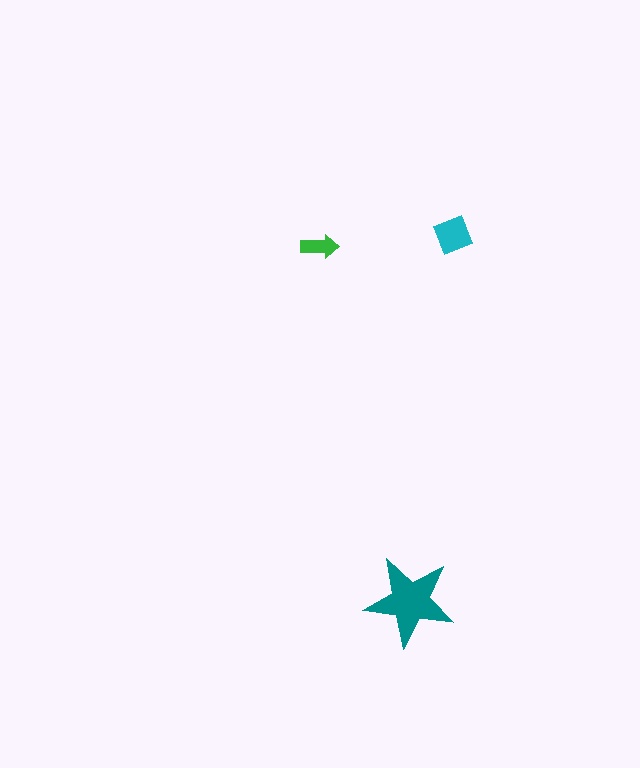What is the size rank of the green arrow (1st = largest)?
3rd.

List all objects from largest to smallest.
The teal star, the cyan diamond, the green arrow.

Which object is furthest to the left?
The green arrow is leftmost.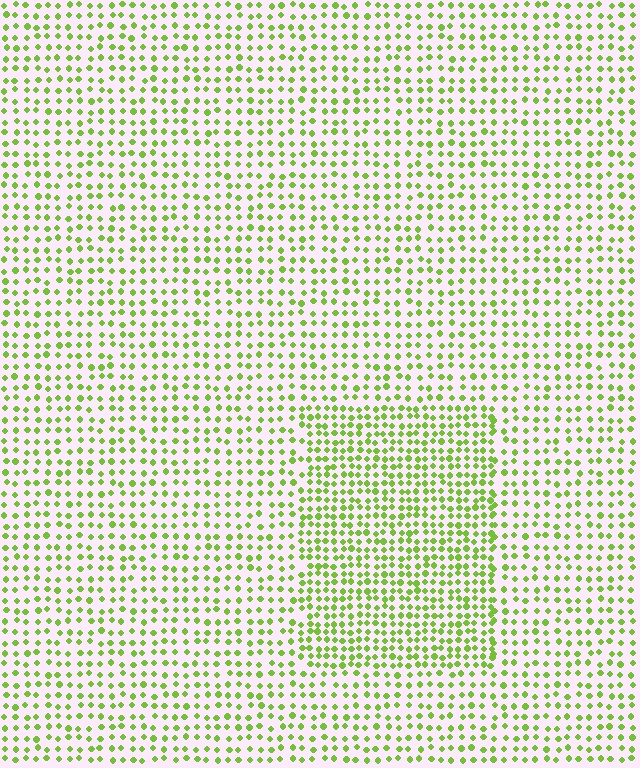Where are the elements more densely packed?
The elements are more densely packed inside the rectangle boundary.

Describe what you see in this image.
The image contains small lime elements arranged at two different densities. A rectangle-shaped region is visible where the elements are more densely packed than the surrounding area.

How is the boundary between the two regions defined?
The boundary is defined by a change in element density (approximately 1.7x ratio). All elements are the same color, size, and shape.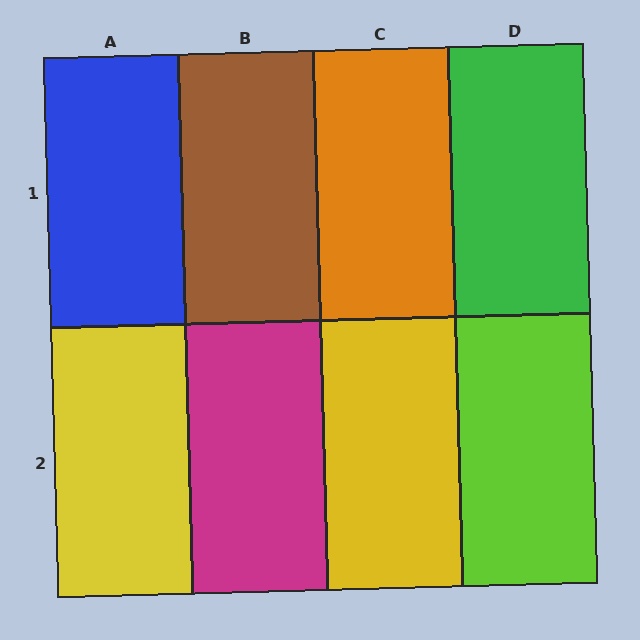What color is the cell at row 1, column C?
Orange.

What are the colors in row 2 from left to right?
Yellow, magenta, yellow, lime.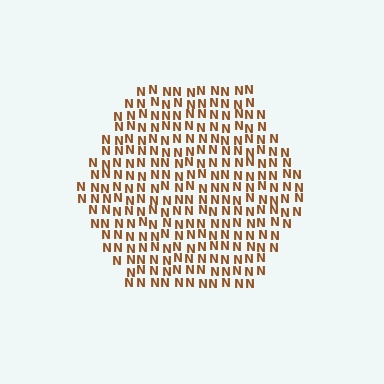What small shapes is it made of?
It is made of small letter N's.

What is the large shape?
The large shape is a hexagon.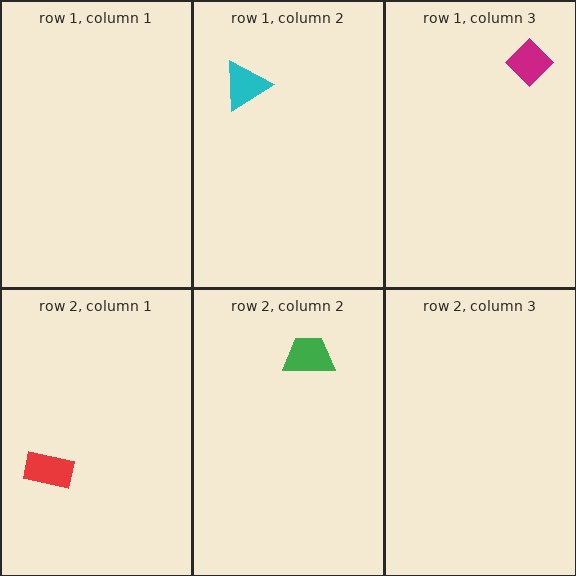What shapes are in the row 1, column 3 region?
The magenta diamond.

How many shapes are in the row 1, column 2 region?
1.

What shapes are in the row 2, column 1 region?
The red rectangle.